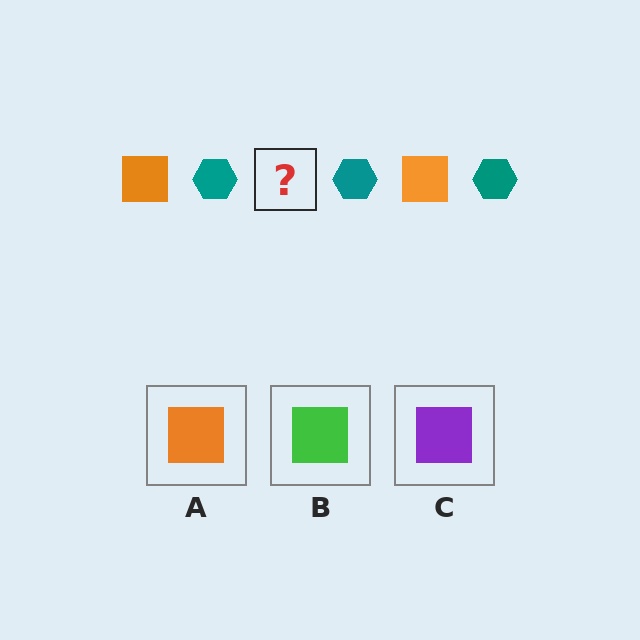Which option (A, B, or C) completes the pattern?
A.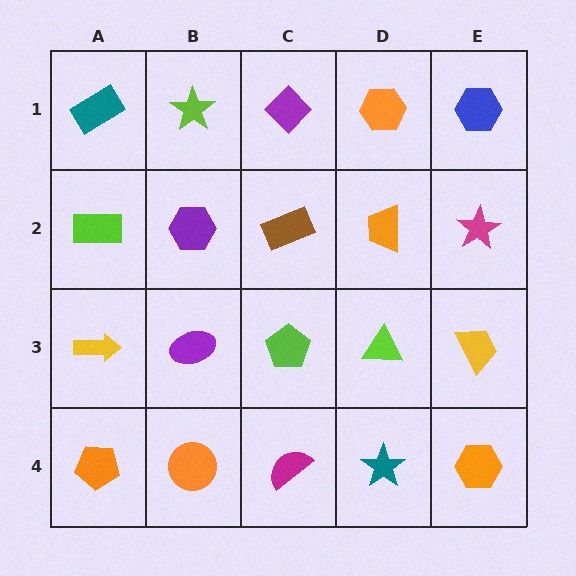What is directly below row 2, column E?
A yellow trapezoid.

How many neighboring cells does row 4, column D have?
3.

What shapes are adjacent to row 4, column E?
A yellow trapezoid (row 3, column E), a teal star (row 4, column D).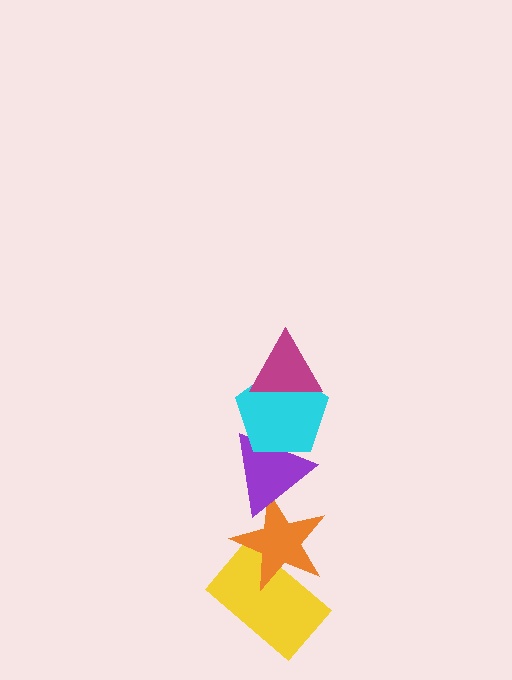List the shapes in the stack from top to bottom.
From top to bottom: the magenta triangle, the cyan pentagon, the purple triangle, the orange star, the yellow rectangle.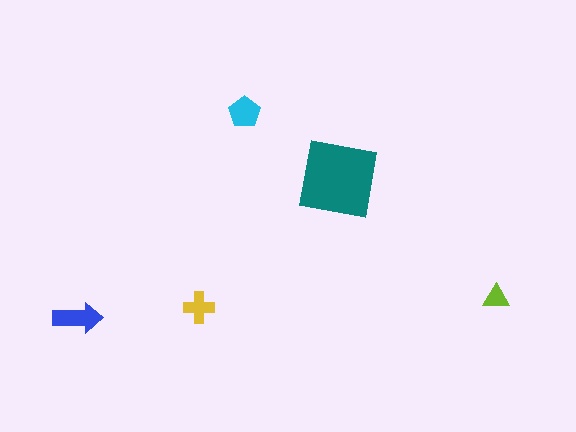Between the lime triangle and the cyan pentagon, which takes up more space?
The cyan pentagon.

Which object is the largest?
The teal square.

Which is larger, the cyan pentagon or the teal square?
The teal square.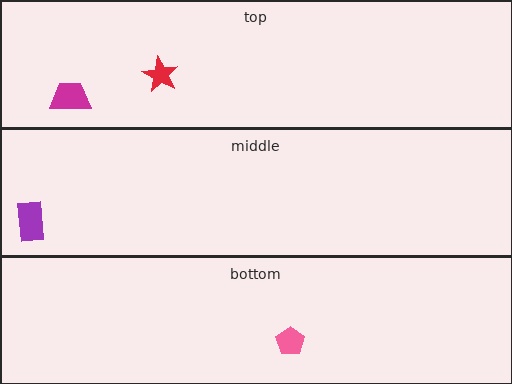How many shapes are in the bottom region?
1.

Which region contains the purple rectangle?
The middle region.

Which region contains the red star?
The top region.